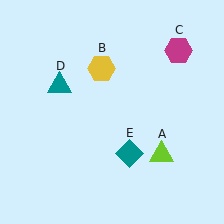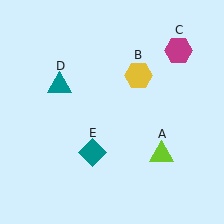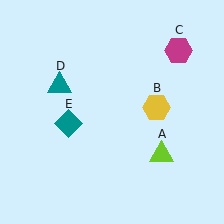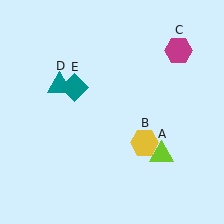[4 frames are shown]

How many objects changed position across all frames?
2 objects changed position: yellow hexagon (object B), teal diamond (object E).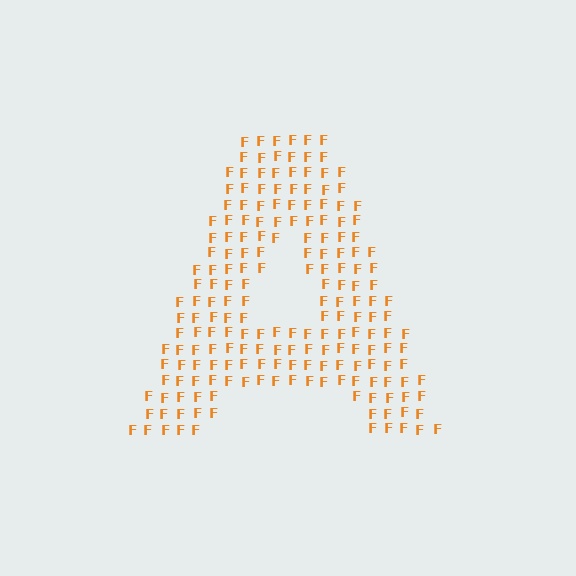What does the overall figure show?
The overall figure shows the letter A.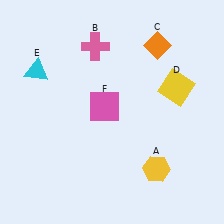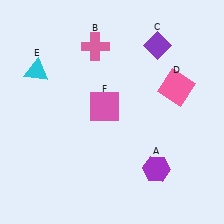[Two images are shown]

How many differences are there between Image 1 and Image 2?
There are 3 differences between the two images.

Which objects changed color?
A changed from yellow to purple. C changed from orange to purple. D changed from yellow to pink.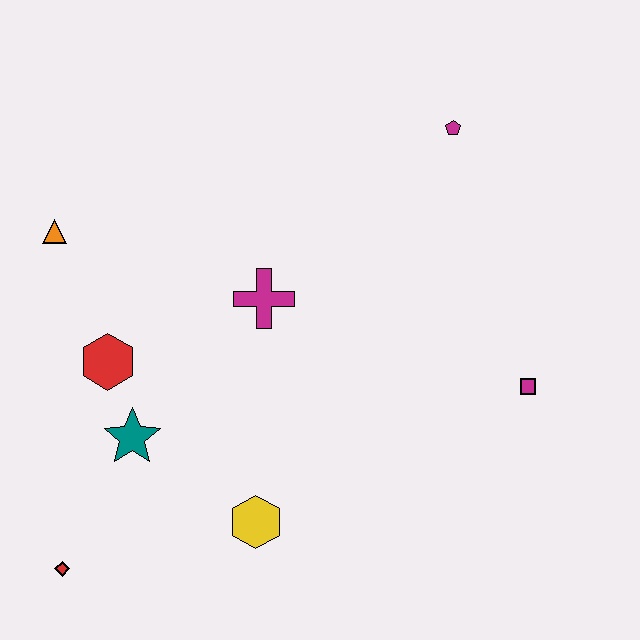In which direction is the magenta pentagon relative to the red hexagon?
The magenta pentagon is to the right of the red hexagon.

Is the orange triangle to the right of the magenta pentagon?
No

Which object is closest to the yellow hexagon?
The teal star is closest to the yellow hexagon.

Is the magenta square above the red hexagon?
No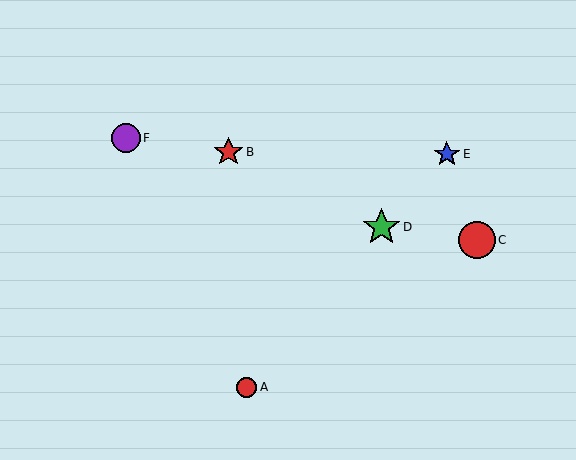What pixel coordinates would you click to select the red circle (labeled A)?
Click at (247, 387) to select the red circle A.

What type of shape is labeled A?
Shape A is a red circle.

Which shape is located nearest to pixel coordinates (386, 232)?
The green star (labeled D) at (382, 227) is nearest to that location.